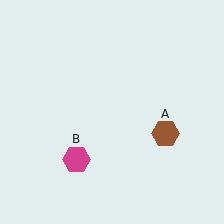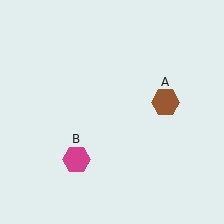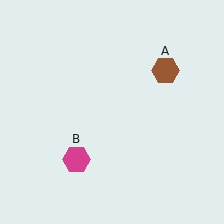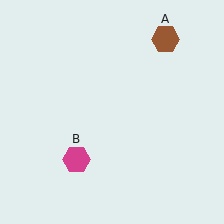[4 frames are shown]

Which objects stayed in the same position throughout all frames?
Magenta hexagon (object B) remained stationary.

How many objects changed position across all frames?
1 object changed position: brown hexagon (object A).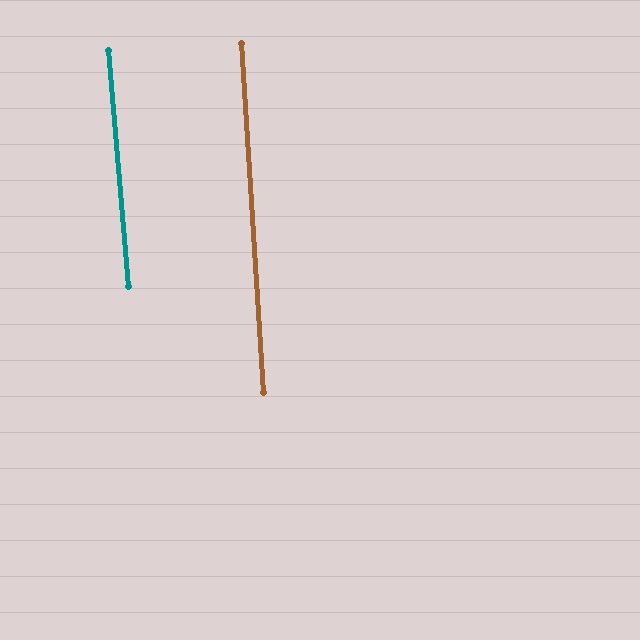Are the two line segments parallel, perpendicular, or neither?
Parallel — their directions differ by only 1.2°.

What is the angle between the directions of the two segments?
Approximately 1 degree.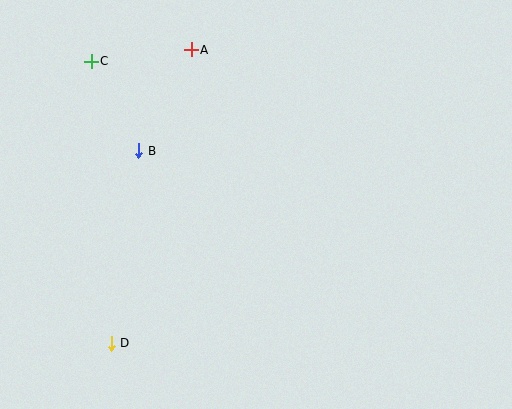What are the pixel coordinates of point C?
Point C is at (91, 61).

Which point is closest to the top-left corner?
Point C is closest to the top-left corner.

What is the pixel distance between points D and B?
The distance between D and B is 194 pixels.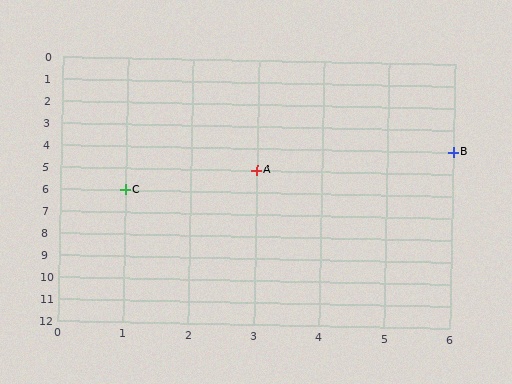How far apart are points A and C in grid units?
Points A and C are 2 columns and 1 row apart (about 2.2 grid units diagonally).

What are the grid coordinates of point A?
Point A is at grid coordinates (3, 5).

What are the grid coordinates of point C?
Point C is at grid coordinates (1, 6).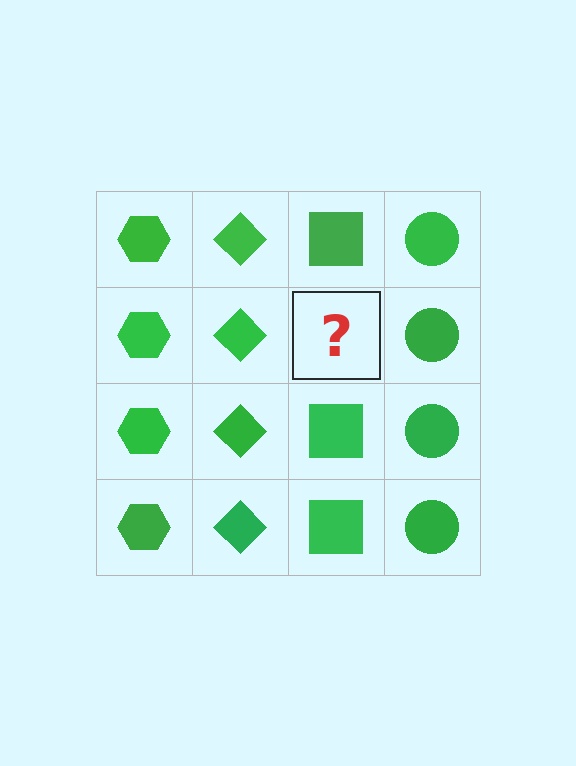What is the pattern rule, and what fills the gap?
The rule is that each column has a consistent shape. The gap should be filled with a green square.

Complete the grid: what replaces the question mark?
The question mark should be replaced with a green square.